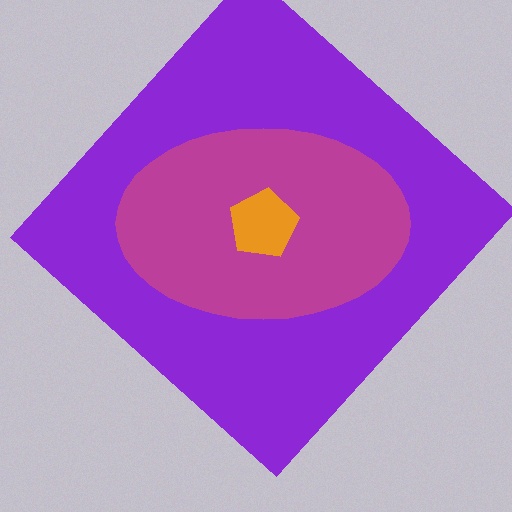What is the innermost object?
The orange pentagon.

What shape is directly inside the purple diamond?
The magenta ellipse.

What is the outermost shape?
The purple diamond.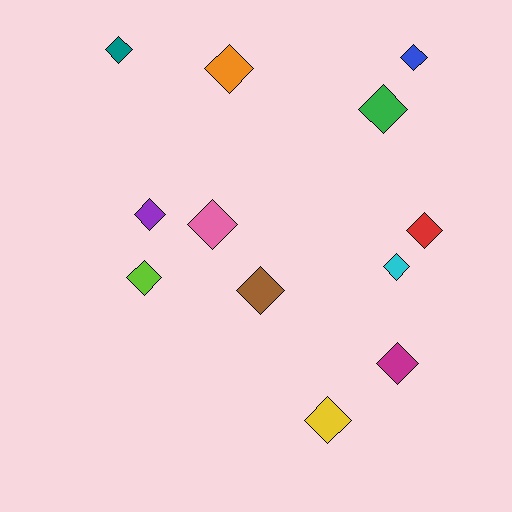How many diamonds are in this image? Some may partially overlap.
There are 12 diamonds.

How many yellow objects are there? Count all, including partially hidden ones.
There is 1 yellow object.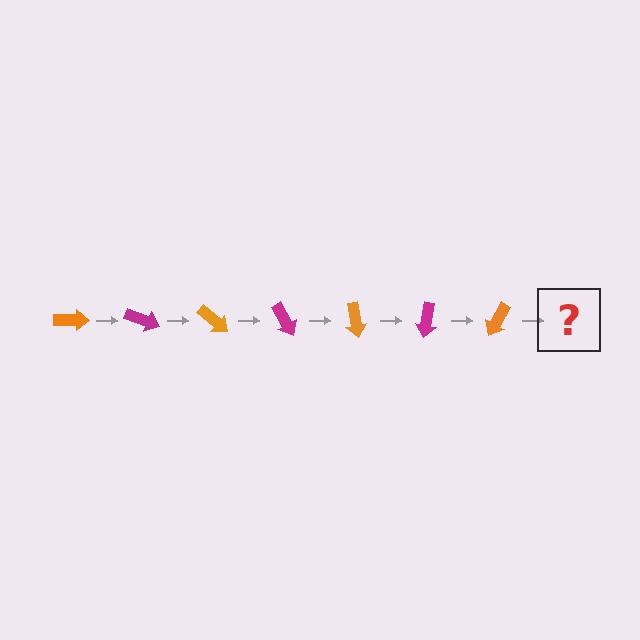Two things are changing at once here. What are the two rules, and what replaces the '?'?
The two rules are that it rotates 20 degrees each step and the color cycles through orange and magenta. The '?' should be a magenta arrow, rotated 140 degrees from the start.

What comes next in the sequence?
The next element should be a magenta arrow, rotated 140 degrees from the start.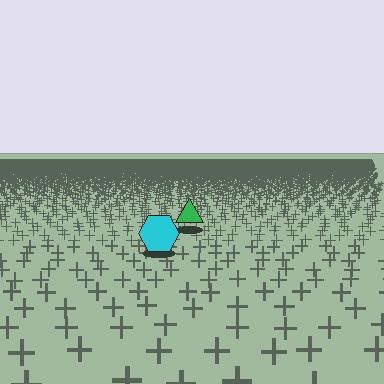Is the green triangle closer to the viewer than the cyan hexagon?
No. The cyan hexagon is closer — you can tell from the texture gradient: the ground texture is coarser near it.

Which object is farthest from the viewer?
The green triangle is farthest from the viewer. It appears smaller and the ground texture around it is denser.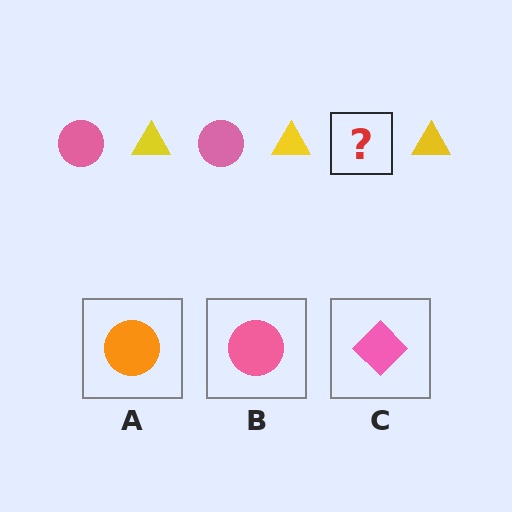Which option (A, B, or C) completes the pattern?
B.